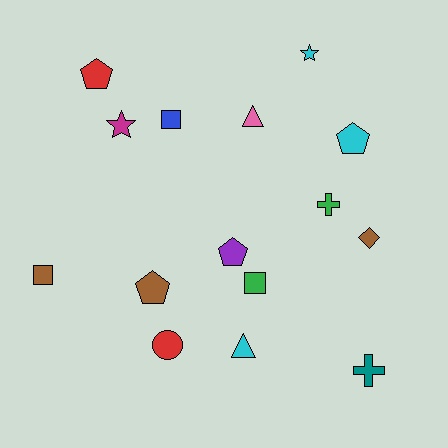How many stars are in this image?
There are 2 stars.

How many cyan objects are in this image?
There are 3 cyan objects.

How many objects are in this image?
There are 15 objects.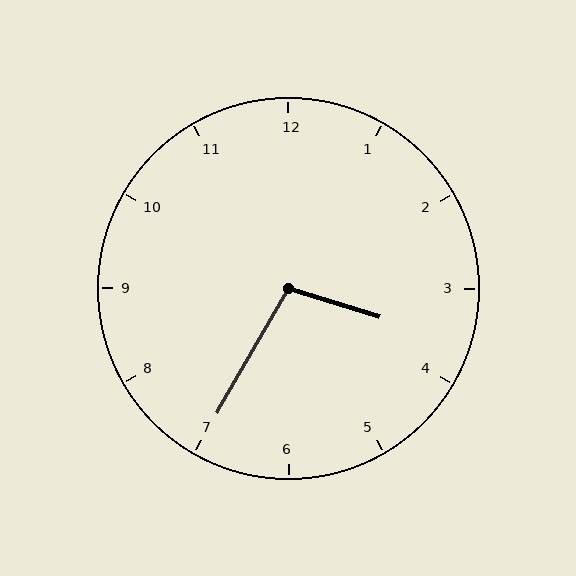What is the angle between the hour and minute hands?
Approximately 102 degrees.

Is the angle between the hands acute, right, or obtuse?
It is obtuse.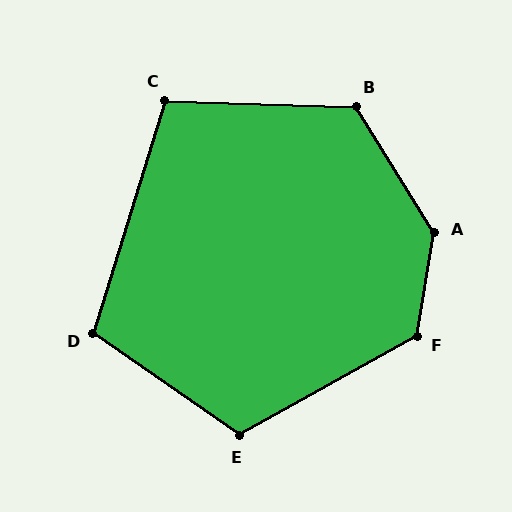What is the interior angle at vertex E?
Approximately 116 degrees (obtuse).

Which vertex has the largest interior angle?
A, at approximately 139 degrees.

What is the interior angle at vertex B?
Approximately 124 degrees (obtuse).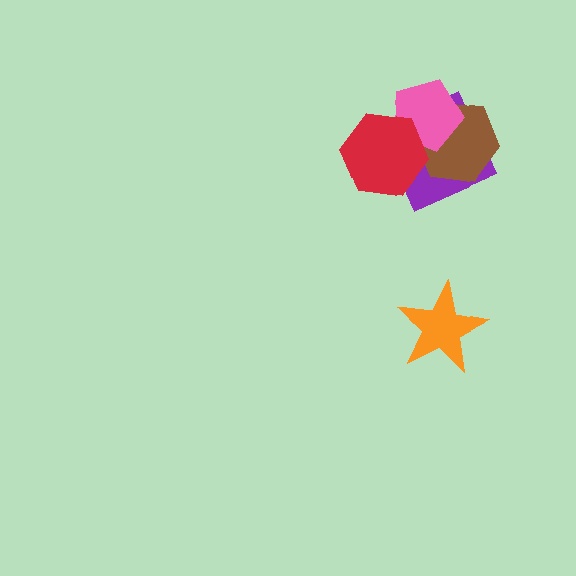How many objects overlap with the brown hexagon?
3 objects overlap with the brown hexagon.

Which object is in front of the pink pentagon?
The red hexagon is in front of the pink pentagon.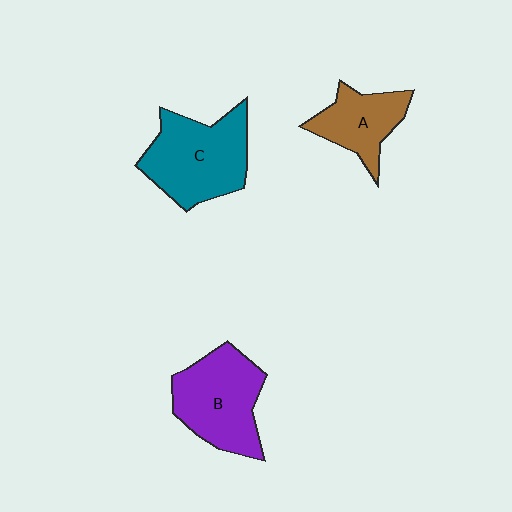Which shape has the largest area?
Shape C (teal).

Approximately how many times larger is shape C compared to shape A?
Approximately 1.6 times.